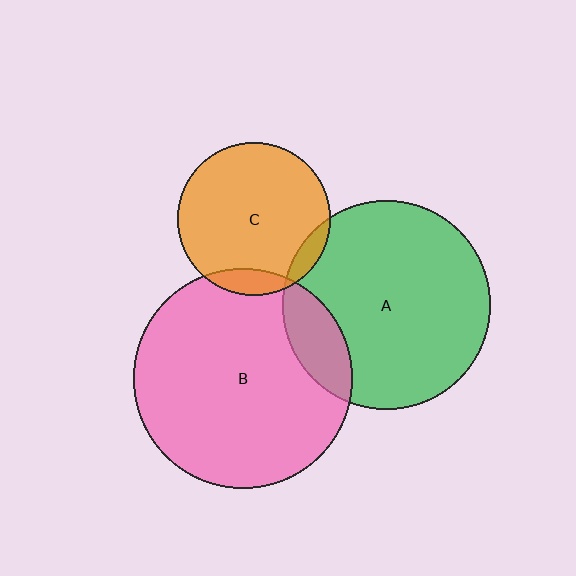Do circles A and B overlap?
Yes.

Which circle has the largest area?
Circle B (pink).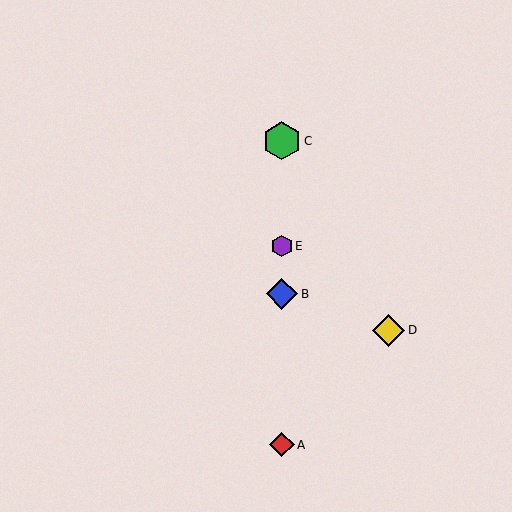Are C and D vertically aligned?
No, C is at x≈282 and D is at x≈389.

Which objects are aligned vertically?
Objects A, B, C, E are aligned vertically.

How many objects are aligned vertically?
4 objects (A, B, C, E) are aligned vertically.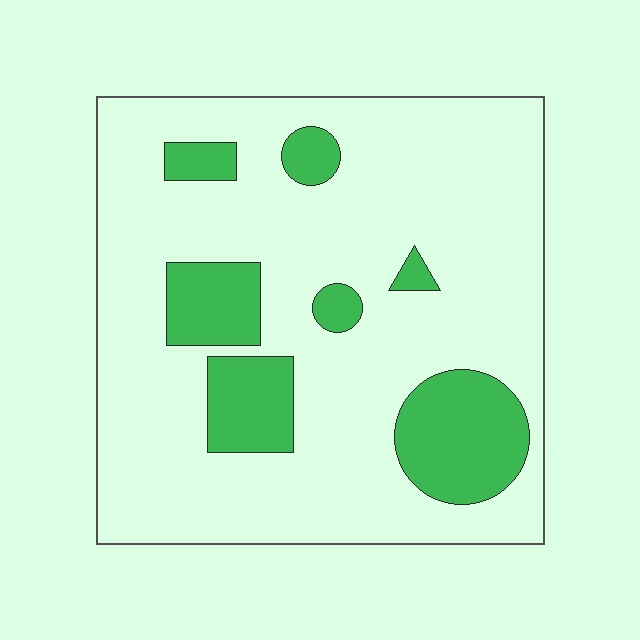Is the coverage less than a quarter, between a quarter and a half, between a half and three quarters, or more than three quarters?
Less than a quarter.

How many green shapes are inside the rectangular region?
7.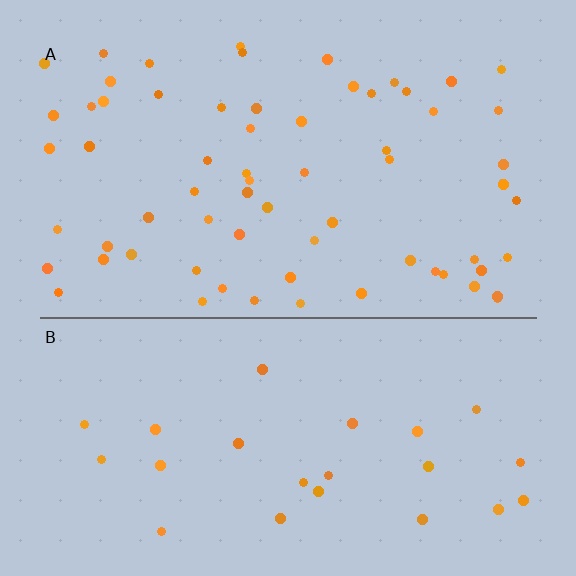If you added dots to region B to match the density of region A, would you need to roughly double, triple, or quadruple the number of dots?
Approximately triple.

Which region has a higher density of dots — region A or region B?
A (the top).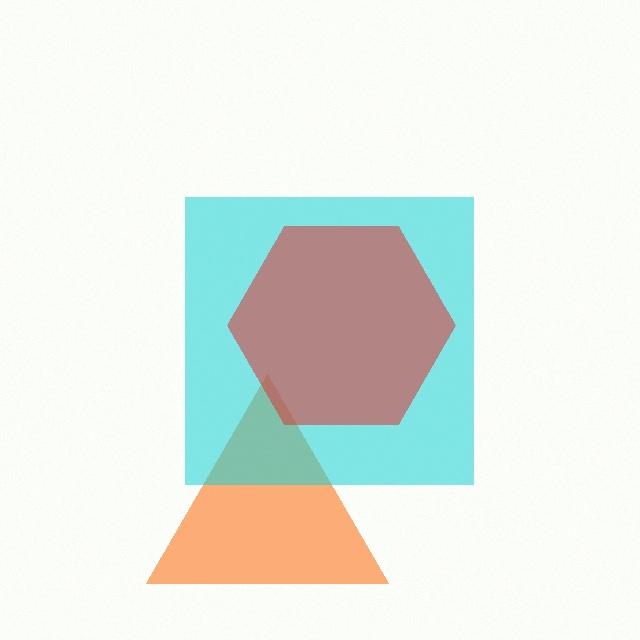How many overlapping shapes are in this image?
There are 3 overlapping shapes in the image.